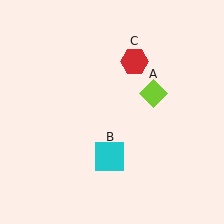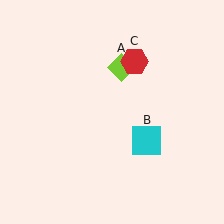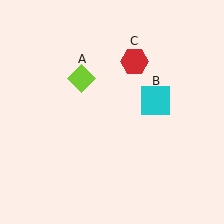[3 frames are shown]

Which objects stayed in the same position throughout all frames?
Red hexagon (object C) remained stationary.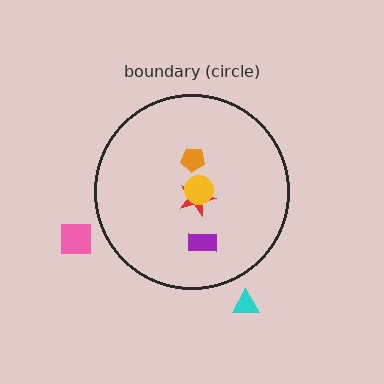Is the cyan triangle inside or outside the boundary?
Outside.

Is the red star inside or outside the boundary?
Inside.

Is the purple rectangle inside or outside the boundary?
Inside.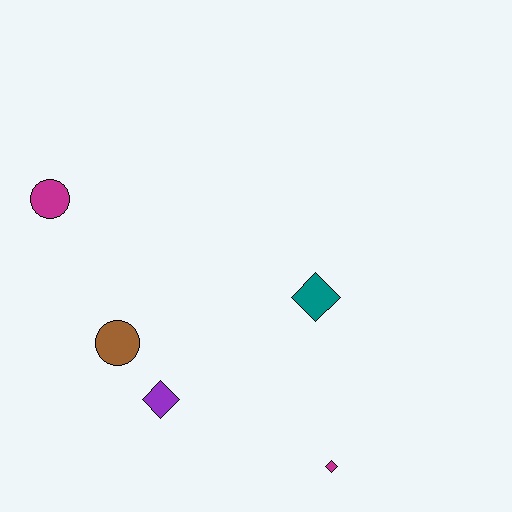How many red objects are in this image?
There are no red objects.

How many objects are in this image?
There are 5 objects.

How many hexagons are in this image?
There are no hexagons.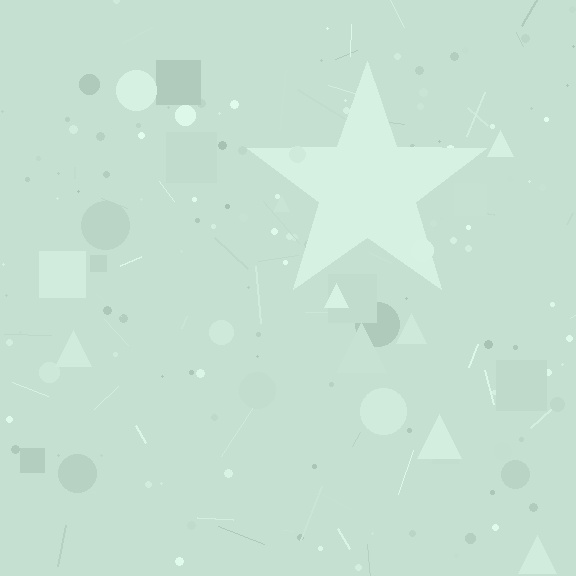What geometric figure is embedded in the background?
A star is embedded in the background.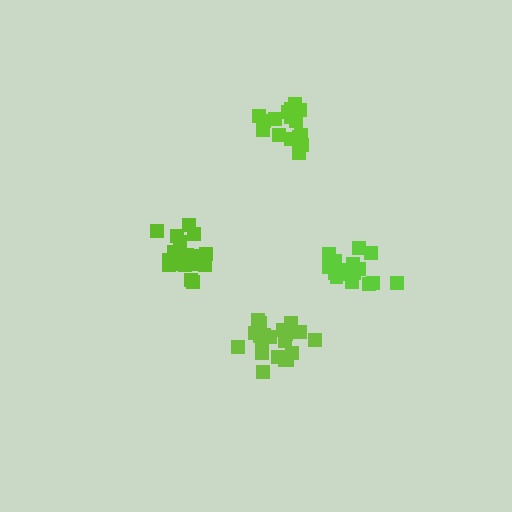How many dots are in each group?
Group 1: 17 dots, Group 2: 20 dots, Group 3: 21 dots, Group 4: 16 dots (74 total).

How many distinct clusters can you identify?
There are 4 distinct clusters.